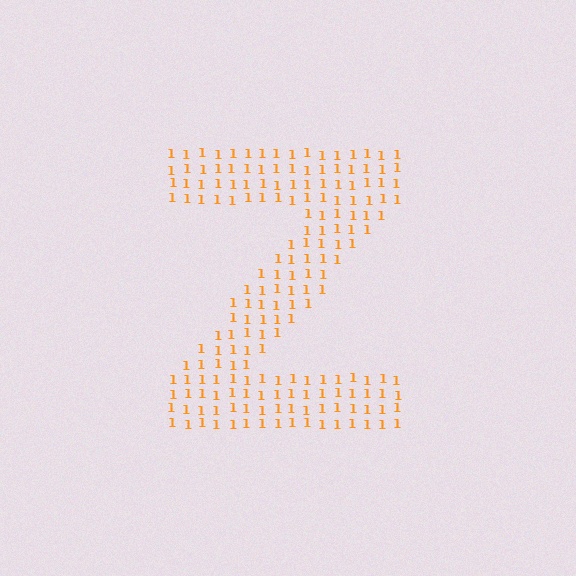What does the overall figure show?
The overall figure shows the letter Z.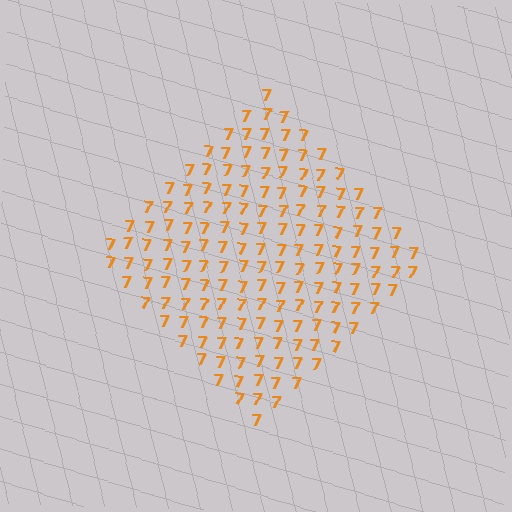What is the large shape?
The large shape is a diamond.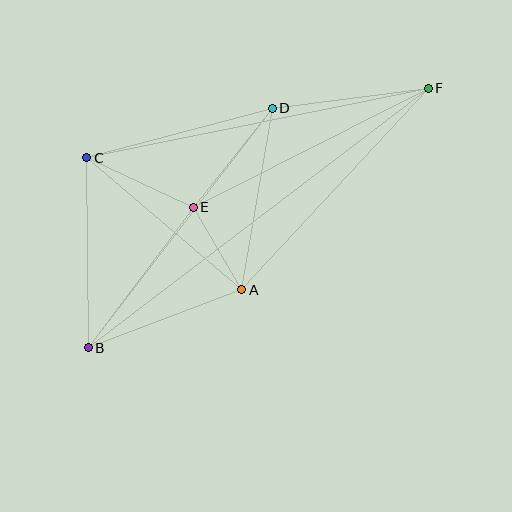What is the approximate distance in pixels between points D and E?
The distance between D and E is approximately 127 pixels.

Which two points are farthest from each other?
Points B and F are farthest from each other.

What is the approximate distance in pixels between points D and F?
The distance between D and F is approximately 157 pixels.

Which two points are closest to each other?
Points A and E are closest to each other.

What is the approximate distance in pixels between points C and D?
The distance between C and D is approximately 192 pixels.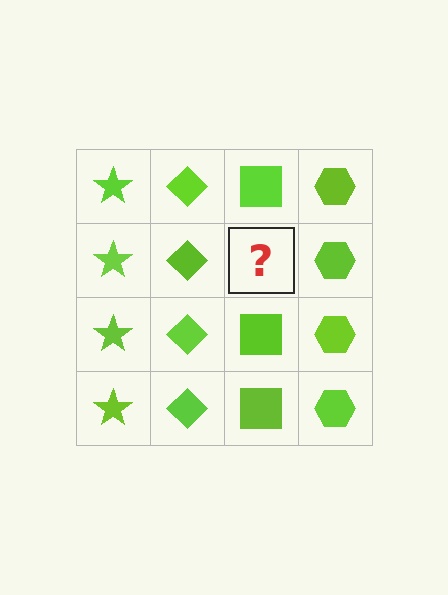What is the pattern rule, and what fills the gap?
The rule is that each column has a consistent shape. The gap should be filled with a lime square.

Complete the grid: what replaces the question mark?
The question mark should be replaced with a lime square.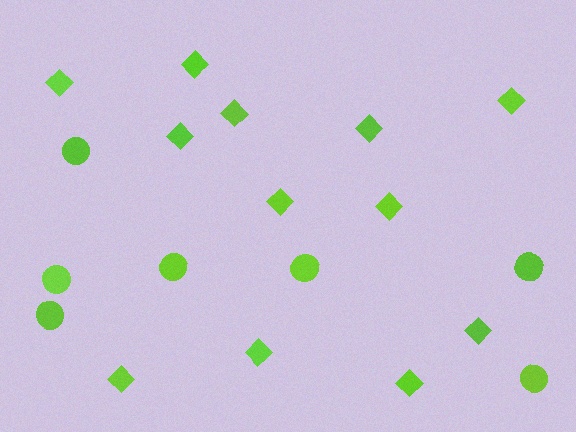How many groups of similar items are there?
There are 2 groups: one group of circles (7) and one group of diamonds (12).